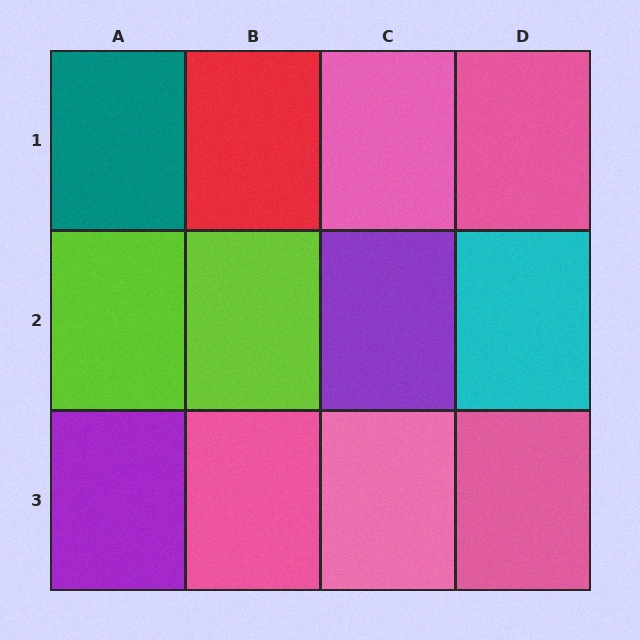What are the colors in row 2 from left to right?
Lime, lime, purple, cyan.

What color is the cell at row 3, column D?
Pink.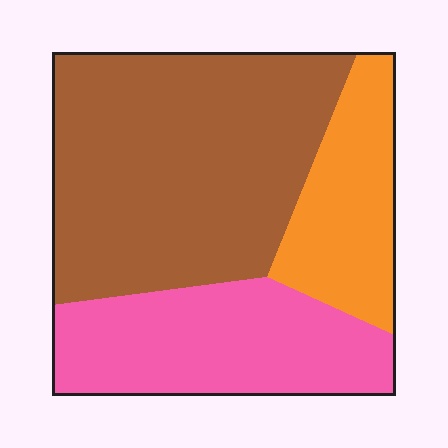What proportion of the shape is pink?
Pink takes up between a quarter and a half of the shape.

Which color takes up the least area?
Orange, at roughly 20%.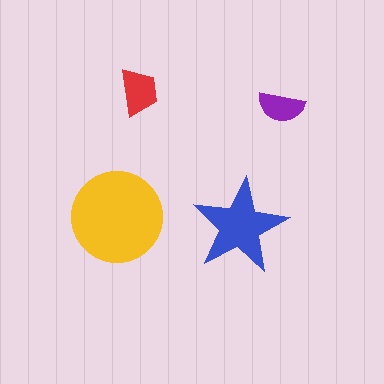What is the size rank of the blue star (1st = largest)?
2nd.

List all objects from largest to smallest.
The yellow circle, the blue star, the red trapezoid, the purple semicircle.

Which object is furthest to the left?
The yellow circle is leftmost.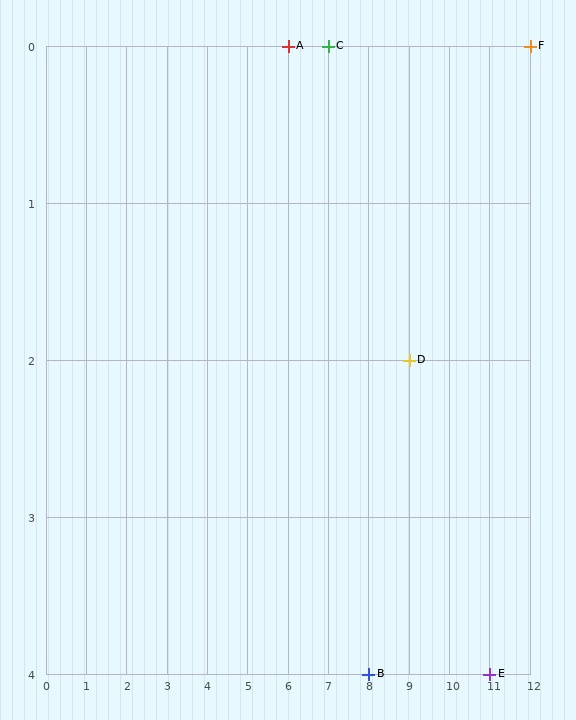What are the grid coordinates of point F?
Point F is at grid coordinates (12, 0).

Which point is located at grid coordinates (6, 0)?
Point A is at (6, 0).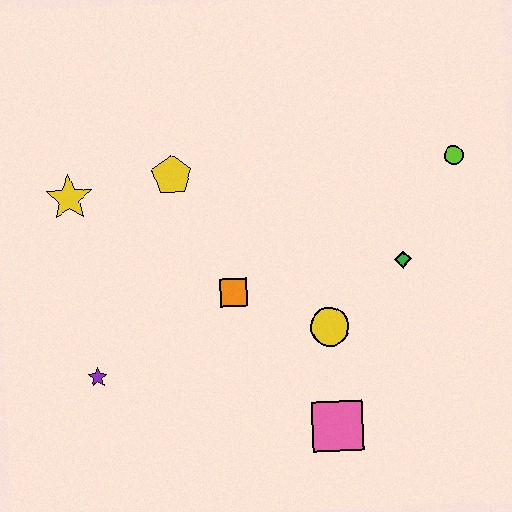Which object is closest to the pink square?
The yellow circle is closest to the pink square.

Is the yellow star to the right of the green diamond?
No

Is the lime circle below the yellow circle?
No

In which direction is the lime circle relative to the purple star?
The lime circle is to the right of the purple star.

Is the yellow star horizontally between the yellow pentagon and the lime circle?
No